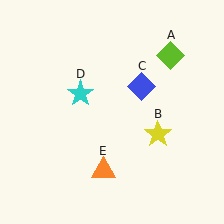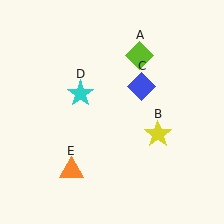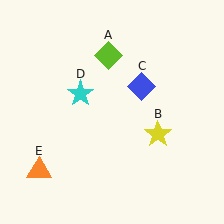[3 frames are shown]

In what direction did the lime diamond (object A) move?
The lime diamond (object A) moved left.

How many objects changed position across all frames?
2 objects changed position: lime diamond (object A), orange triangle (object E).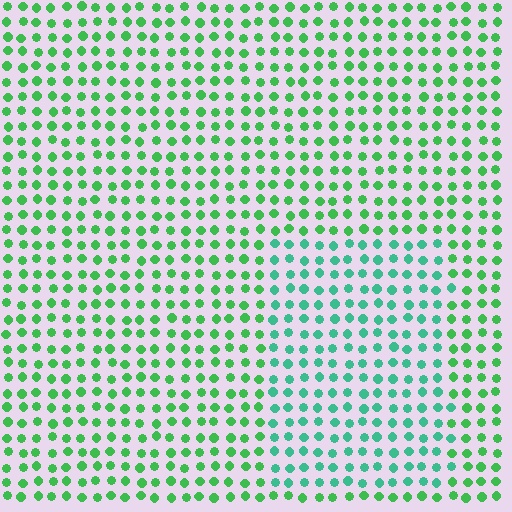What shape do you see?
I see a rectangle.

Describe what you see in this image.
The image is filled with small green elements in a uniform arrangement. A rectangle-shaped region is visible where the elements are tinted to a slightly different hue, forming a subtle color boundary.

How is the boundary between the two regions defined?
The boundary is defined purely by a slight shift in hue (about 31 degrees). Spacing, size, and orientation are identical on both sides.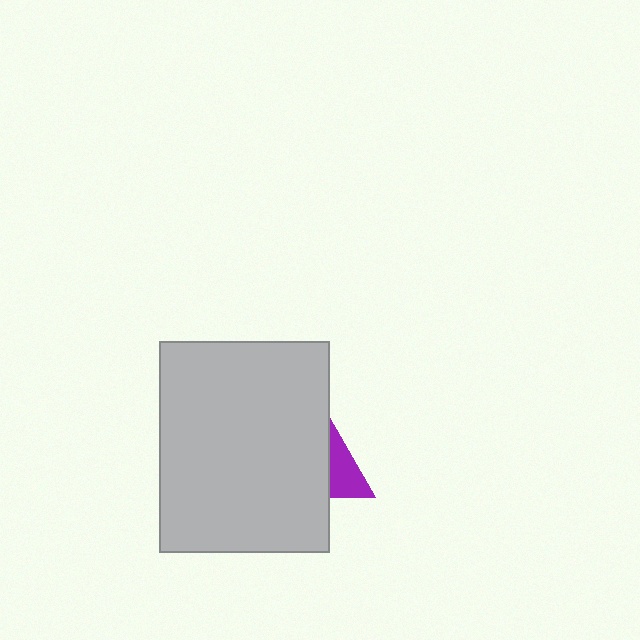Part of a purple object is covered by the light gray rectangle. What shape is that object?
It is a triangle.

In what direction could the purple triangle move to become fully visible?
The purple triangle could move right. That would shift it out from behind the light gray rectangle entirely.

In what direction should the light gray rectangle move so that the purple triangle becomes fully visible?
The light gray rectangle should move left. That is the shortest direction to clear the overlap and leave the purple triangle fully visible.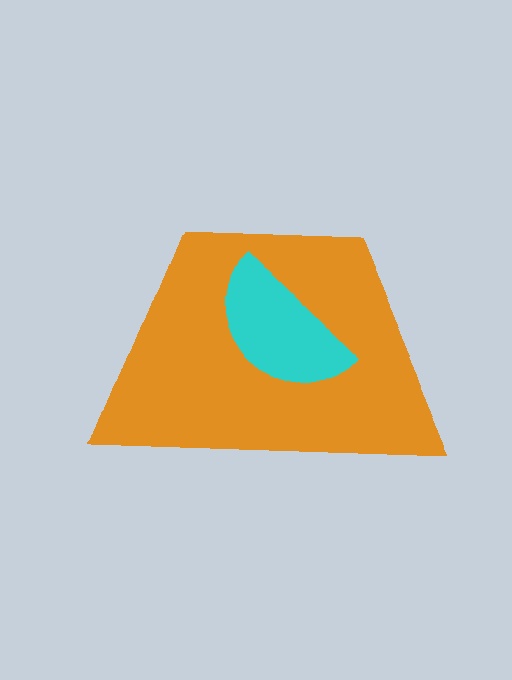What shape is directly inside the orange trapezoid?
The cyan semicircle.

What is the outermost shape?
The orange trapezoid.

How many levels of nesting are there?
2.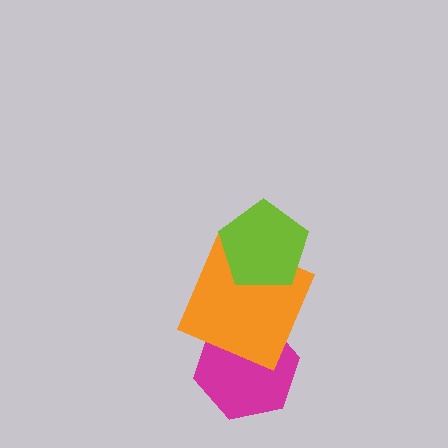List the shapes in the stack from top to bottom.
From top to bottom: the lime pentagon, the orange square, the magenta hexagon.